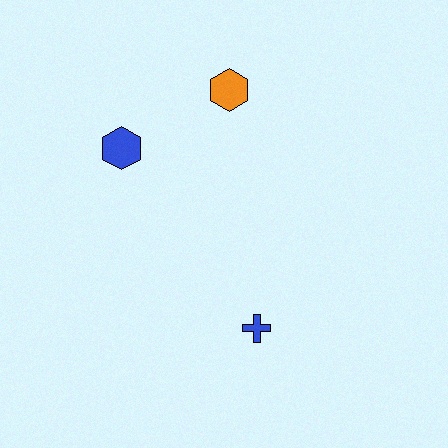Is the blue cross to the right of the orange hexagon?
Yes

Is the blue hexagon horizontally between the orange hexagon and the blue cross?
No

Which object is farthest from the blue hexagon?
The blue cross is farthest from the blue hexagon.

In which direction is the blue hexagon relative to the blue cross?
The blue hexagon is above the blue cross.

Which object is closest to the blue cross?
The blue hexagon is closest to the blue cross.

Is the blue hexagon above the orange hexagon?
No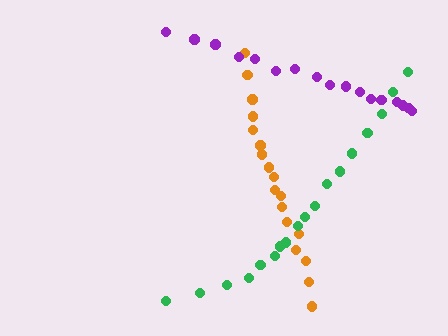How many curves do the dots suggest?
There are 3 distinct paths.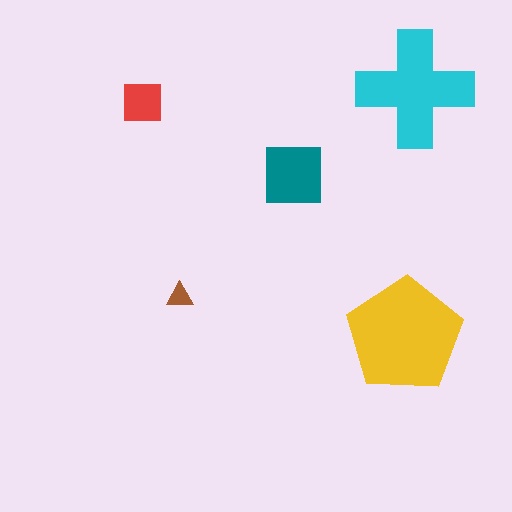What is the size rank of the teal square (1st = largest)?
3rd.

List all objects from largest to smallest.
The yellow pentagon, the cyan cross, the teal square, the red square, the brown triangle.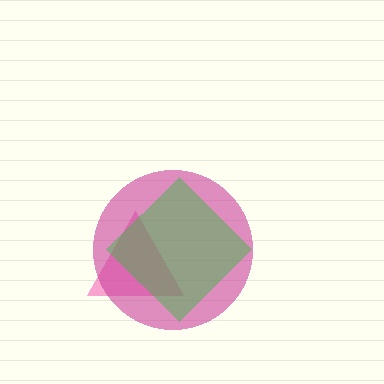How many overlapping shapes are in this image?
There are 3 overlapping shapes in the image.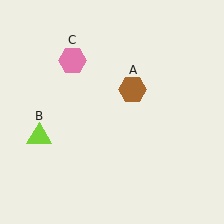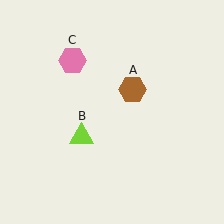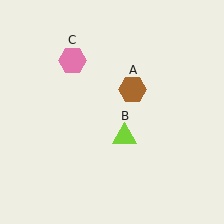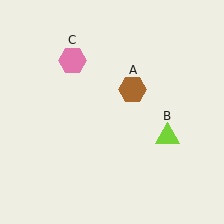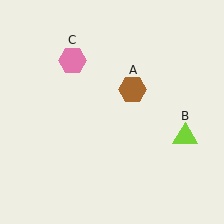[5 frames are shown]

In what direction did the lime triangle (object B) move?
The lime triangle (object B) moved right.